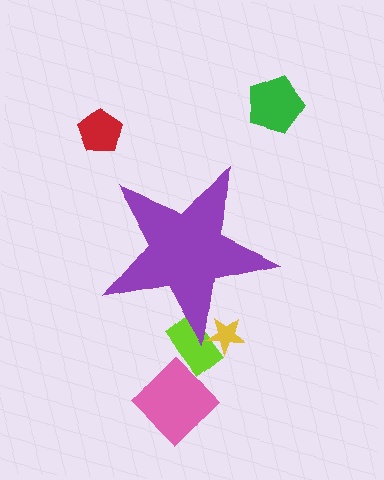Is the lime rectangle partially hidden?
Yes, the lime rectangle is partially hidden behind the purple star.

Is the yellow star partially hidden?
Yes, the yellow star is partially hidden behind the purple star.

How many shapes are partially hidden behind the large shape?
2 shapes are partially hidden.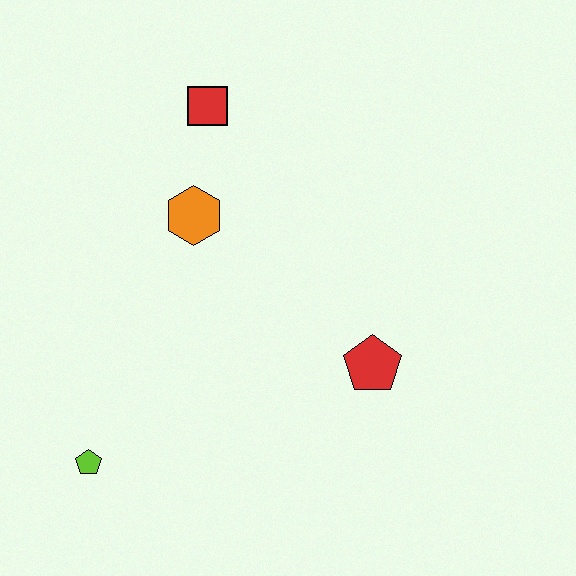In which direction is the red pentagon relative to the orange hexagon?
The red pentagon is to the right of the orange hexagon.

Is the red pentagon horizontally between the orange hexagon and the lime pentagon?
No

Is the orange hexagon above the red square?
No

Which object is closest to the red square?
The orange hexagon is closest to the red square.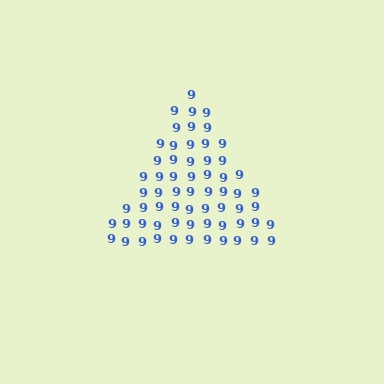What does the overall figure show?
The overall figure shows a triangle.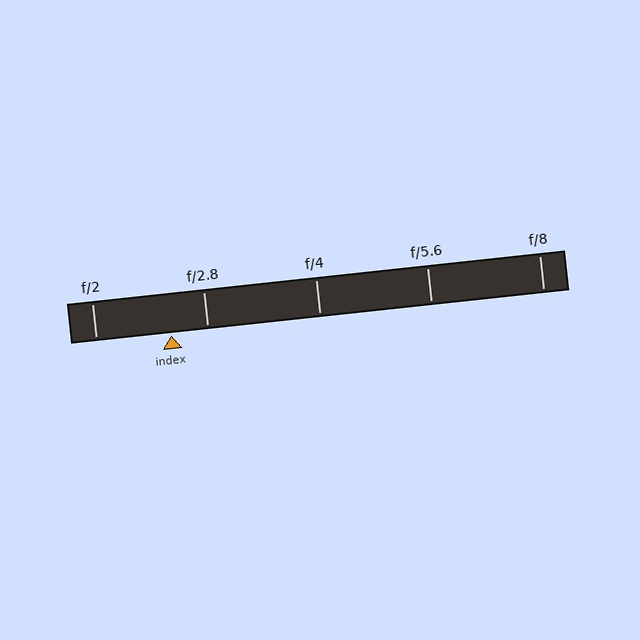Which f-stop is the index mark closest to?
The index mark is closest to f/2.8.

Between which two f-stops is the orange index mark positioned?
The index mark is between f/2 and f/2.8.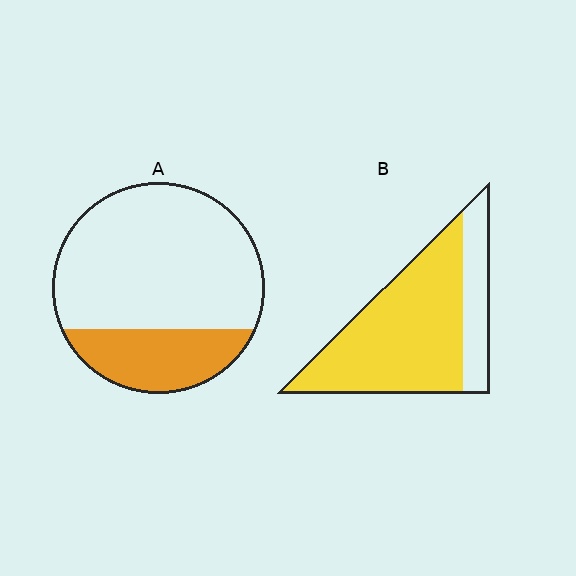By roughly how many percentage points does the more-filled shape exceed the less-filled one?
By roughly 50 percentage points (B over A).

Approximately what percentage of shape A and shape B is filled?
A is approximately 25% and B is approximately 75%.